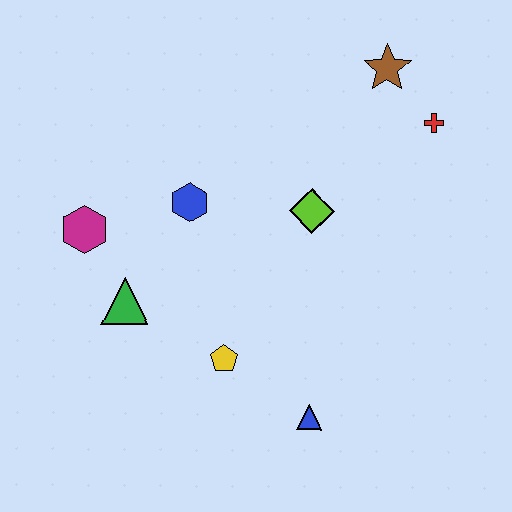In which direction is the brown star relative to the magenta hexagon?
The brown star is to the right of the magenta hexagon.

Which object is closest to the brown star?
The red cross is closest to the brown star.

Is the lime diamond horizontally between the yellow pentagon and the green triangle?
No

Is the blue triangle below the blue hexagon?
Yes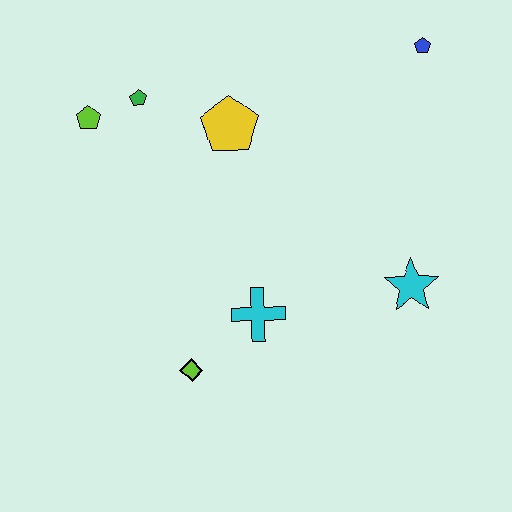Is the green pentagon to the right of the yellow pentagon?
No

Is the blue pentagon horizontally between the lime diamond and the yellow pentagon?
No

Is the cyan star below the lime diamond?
No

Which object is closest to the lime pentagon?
The green pentagon is closest to the lime pentagon.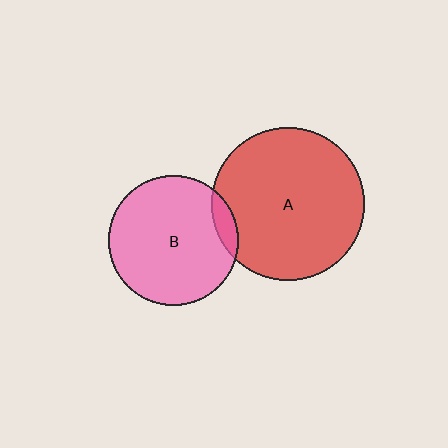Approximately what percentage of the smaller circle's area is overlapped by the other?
Approximately 10%.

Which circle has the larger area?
Circle A (red).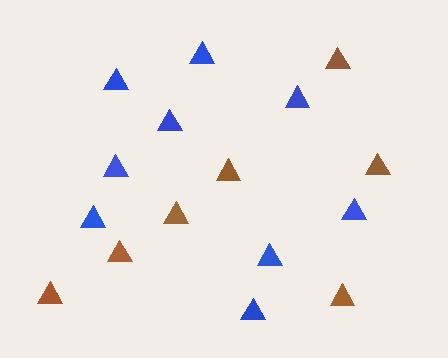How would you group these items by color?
There are 2 groups: one group of brown triangles (7) and one group of blue triangles (9).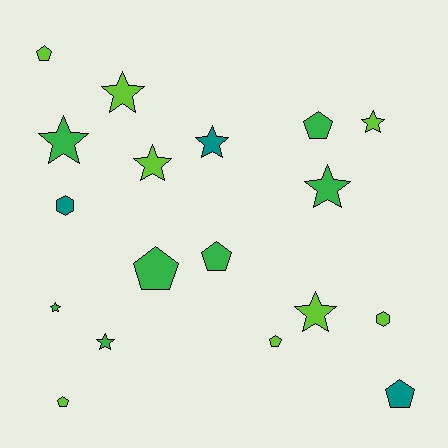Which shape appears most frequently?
Star, with 9 objects.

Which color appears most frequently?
Lime, with 8 objects.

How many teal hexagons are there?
There is 1 teal hexagon.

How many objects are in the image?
There are 18 objects.